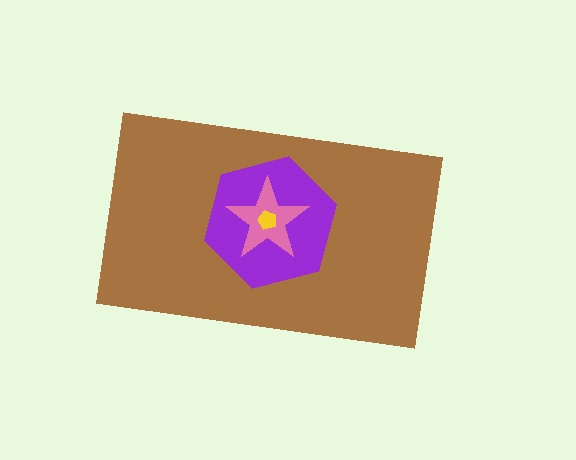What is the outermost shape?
The brown rectangle.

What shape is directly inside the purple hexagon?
The pink star.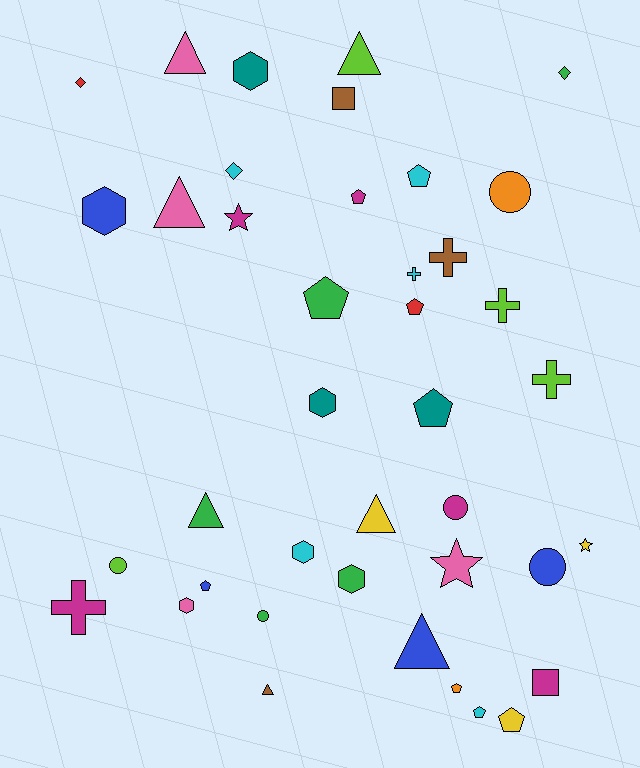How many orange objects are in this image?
There are 2 orange objects.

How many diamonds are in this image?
There are 3 diamonds.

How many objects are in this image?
There are 40 objects.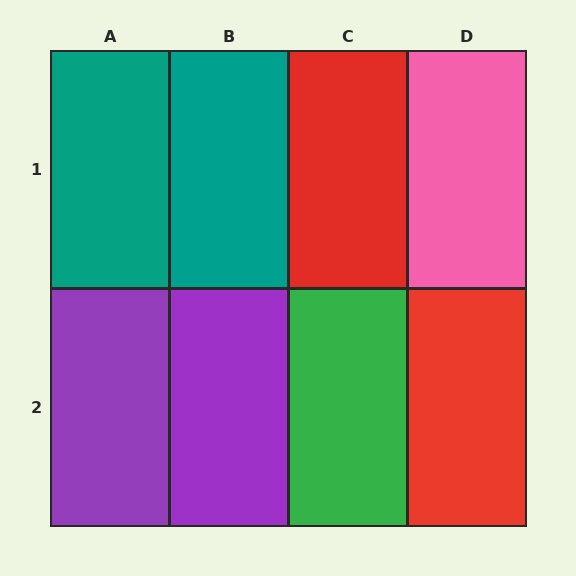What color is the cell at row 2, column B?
Purple.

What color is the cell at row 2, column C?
Green.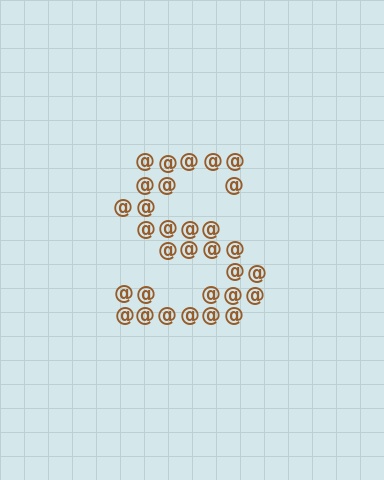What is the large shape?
The large shape is the letter S.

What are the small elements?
The small elements are at signs.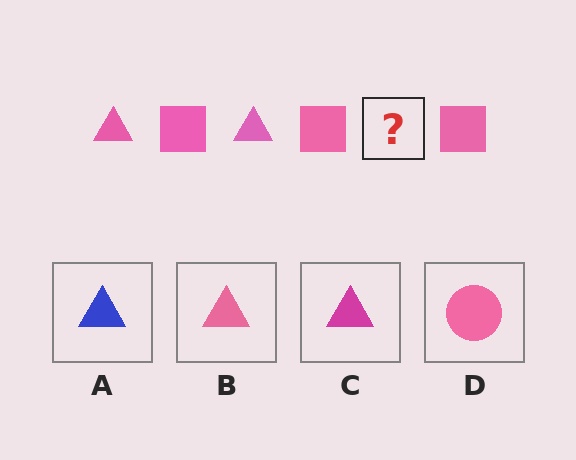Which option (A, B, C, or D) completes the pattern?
B.